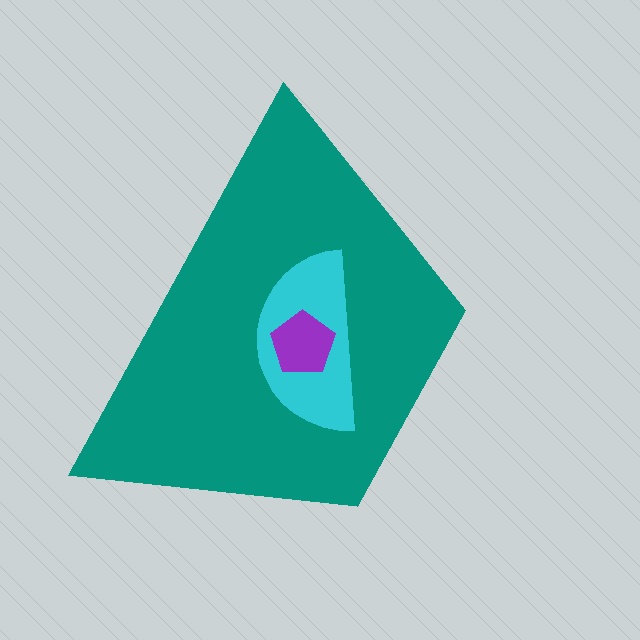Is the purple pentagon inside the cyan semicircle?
Yes.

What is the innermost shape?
The purple pentagon.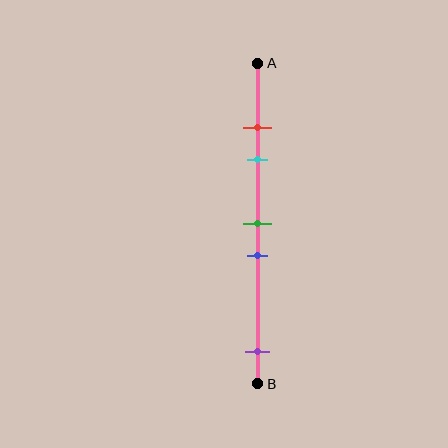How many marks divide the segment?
There are 5 marks dividing the segment.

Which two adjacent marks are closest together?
The red and cyan marks are the closest adjacent pair.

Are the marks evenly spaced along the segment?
No, the marks are not evenly spaced.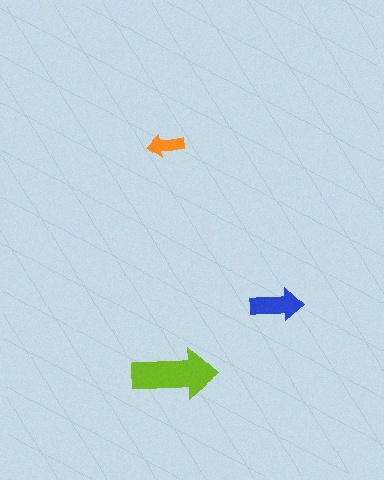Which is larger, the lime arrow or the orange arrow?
The lime one.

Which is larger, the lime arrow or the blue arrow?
The lime one.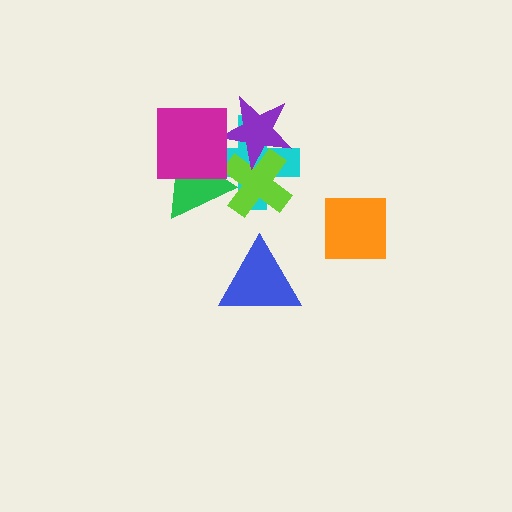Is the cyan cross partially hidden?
Yes, it is partially covered by another shape.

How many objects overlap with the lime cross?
3 objects overlap with the lime cross.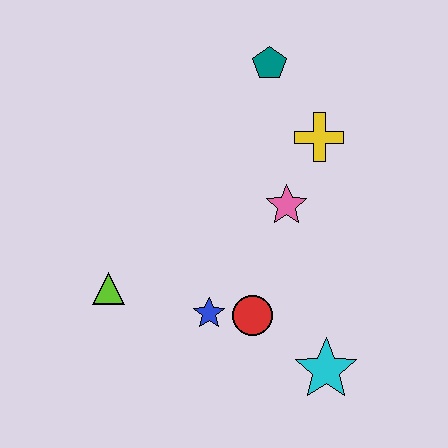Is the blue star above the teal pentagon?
No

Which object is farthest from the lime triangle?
The teal pentagon is farthest from the lime triangle.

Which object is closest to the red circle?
The blue star is closest to the red circle.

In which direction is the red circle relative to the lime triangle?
The red circle is to the right of the lime triangle.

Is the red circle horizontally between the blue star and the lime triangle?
No